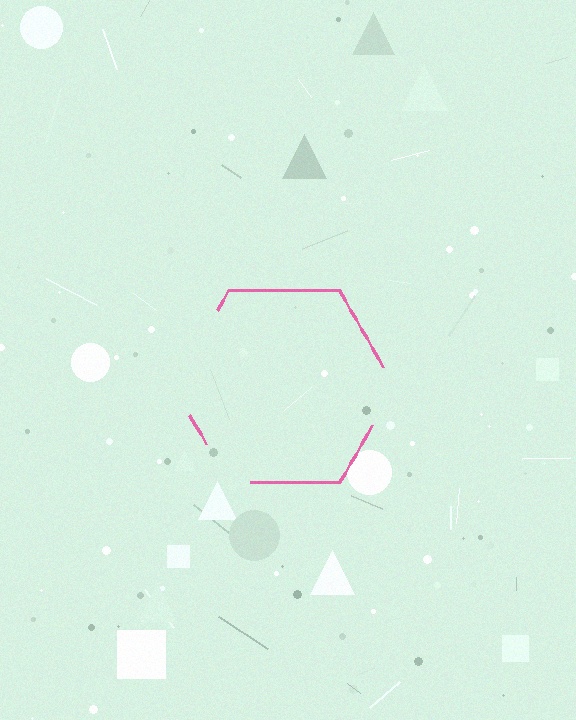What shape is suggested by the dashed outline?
The dashed outline suggests a hexagon.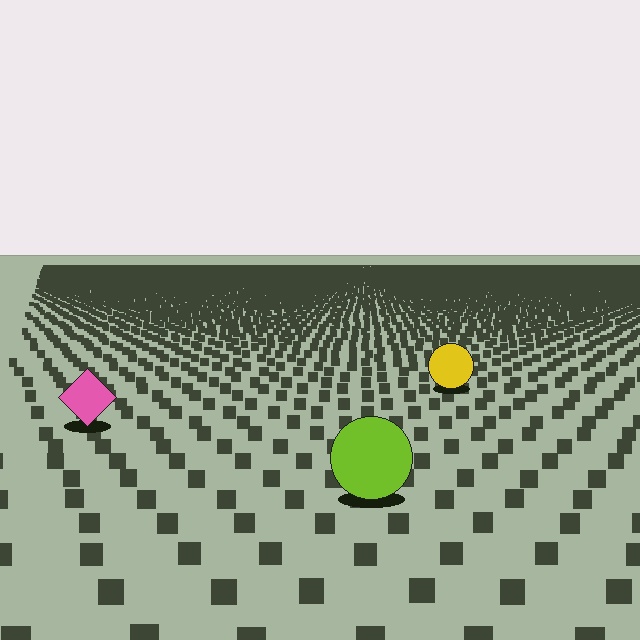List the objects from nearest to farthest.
From nearest to farthest: the lime circle, the pink diamond, the yellow circle.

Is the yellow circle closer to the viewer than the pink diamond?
No. The pink diamond is closer — you can tell from the texture gradient: the ground texture is coarser near it.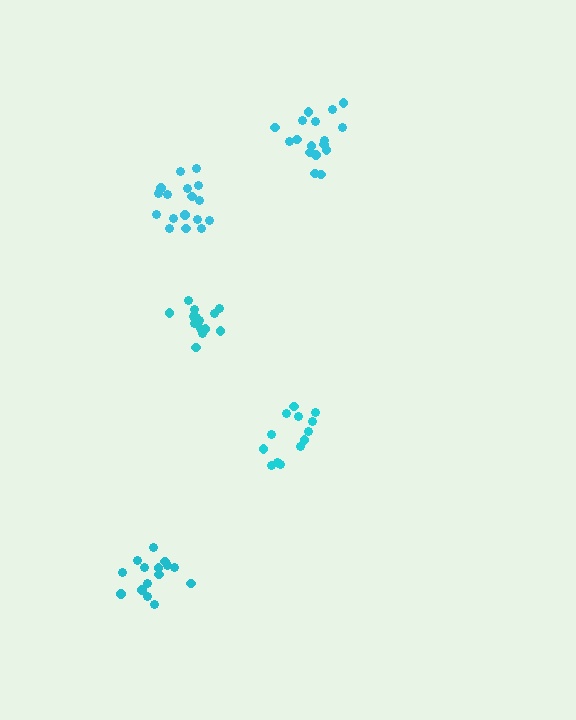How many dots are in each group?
Group 1: 15 dots, Group 2: 13 dots, Group 3: 17 dots, Group 4: 17 dots, Group 5: 15 dots (77 total).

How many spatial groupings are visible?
There are 5 spatial groupings.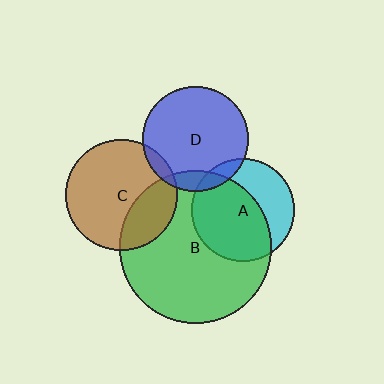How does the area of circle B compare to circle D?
Approximately 2.1 times.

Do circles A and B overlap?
Yes.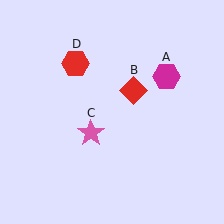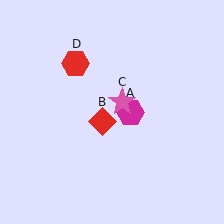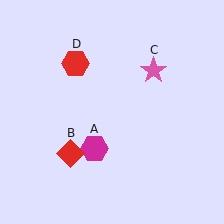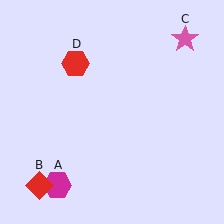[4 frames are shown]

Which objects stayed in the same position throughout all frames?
Red hexagon (object D) remained stationary.